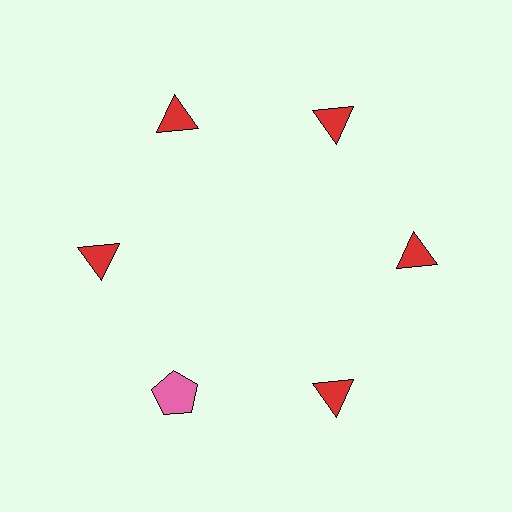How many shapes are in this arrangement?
There are 6 shapes arranged in a ring pattern.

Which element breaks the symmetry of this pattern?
The pink pentagon at roughly the 7 o'clock position breaks the symmetry. All other shapes are red triangles.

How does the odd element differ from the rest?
It differs in both color (pink instead of red) and shape (pentagon instead of triangle).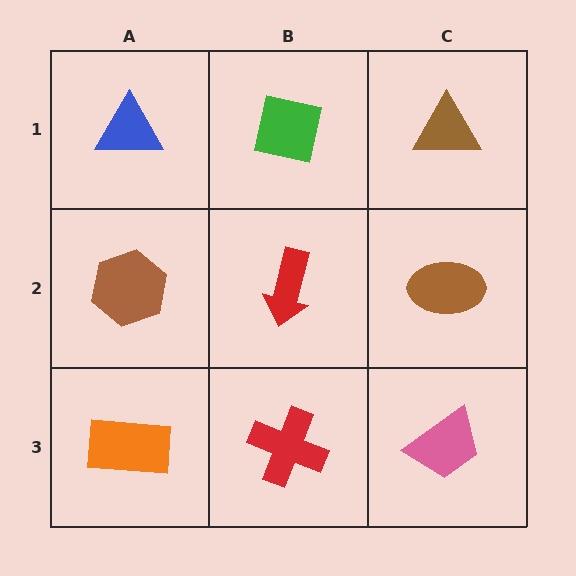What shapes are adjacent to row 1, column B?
A red arrow (row 2, column B), a blue triangle (row 1, column A), a brown triangle (row 1, column C).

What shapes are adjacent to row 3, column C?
A brown ellipse (row 2, column C), a red cross (row 3, column B).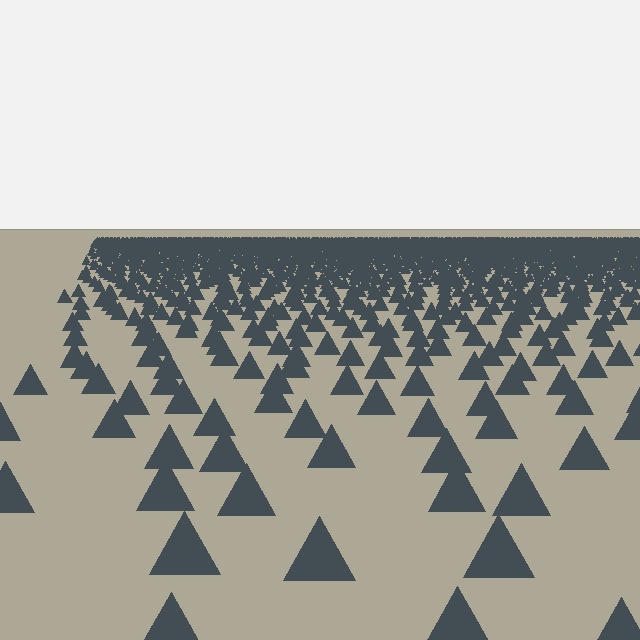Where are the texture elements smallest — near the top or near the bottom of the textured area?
Near the top.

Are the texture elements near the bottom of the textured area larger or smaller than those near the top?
Larger. Near the bottom, elements are closer to the viewer and appear at a bigger on-screen size.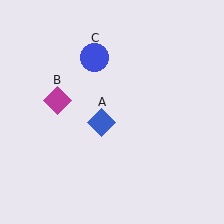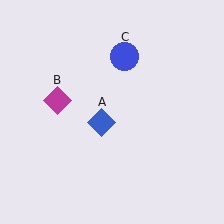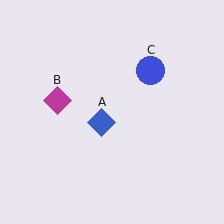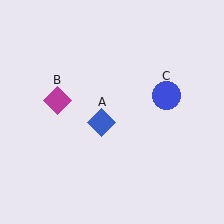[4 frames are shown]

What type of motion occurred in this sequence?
The blue circle (object C) rotated clockwise around the center of the scene.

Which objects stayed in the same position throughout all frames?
Blue diamond (object A) and magenta diamond (object B) remained stationary.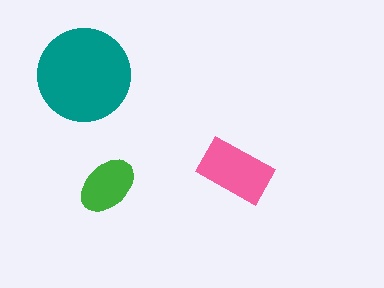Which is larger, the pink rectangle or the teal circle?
The teal circle.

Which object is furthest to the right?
The pink rectangle is rightmost.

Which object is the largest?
The teal circle.